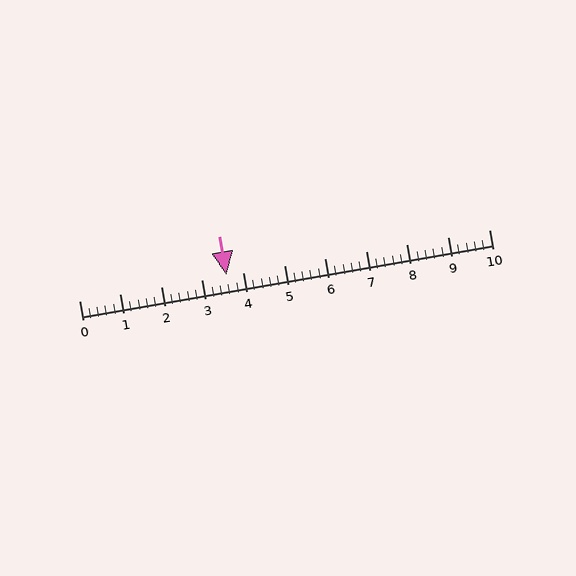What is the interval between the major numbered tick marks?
The major tick marks are spaced 1 units apart.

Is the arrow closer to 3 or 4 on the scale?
The arrow is closer to 4.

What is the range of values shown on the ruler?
The ruler shows values from 0 to 10.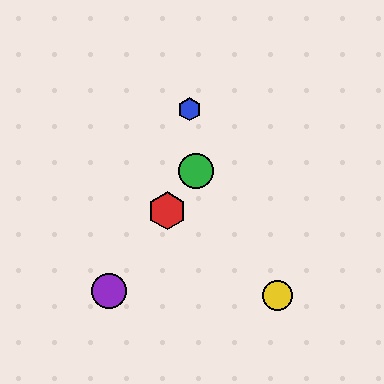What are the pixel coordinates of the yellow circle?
The yellow circle is at (278, 295).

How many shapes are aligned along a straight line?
3 shapes (the red hexagon, the green circle, the purple circle) are aligned along a straight line.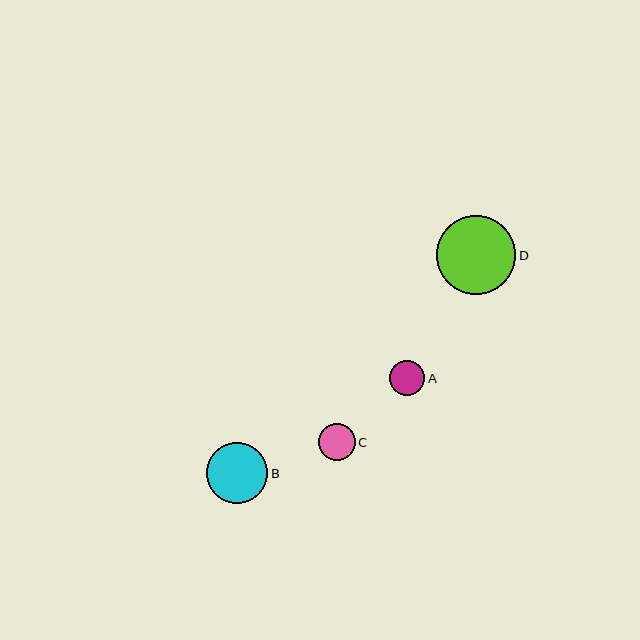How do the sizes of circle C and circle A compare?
Circle C and circle A are approximately the same size.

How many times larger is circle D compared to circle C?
Circle D is approximately 2.1 times the size of circle C.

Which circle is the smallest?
Circle A is the smallest with a size of approximately 35 pixels.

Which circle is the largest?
Circle D is the largest with a size of approximately 79 pixels.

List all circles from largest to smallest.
From largest to smallest: D, B, C, A.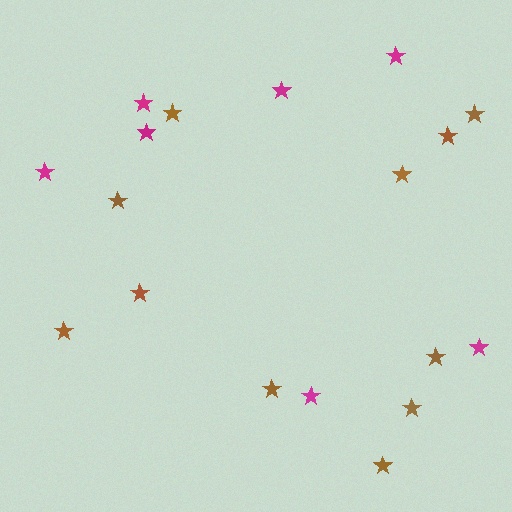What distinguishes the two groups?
There are 2 groups: one group of magenta stars (7) and one group of brown stars (11).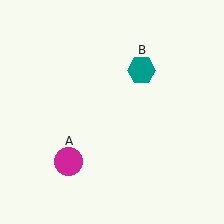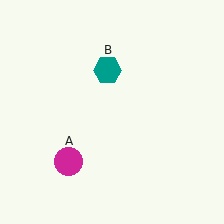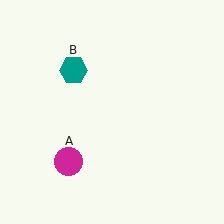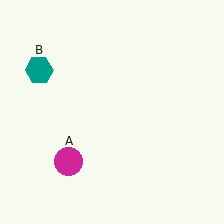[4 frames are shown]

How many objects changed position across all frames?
1 object changed position: teal hexagon (object B).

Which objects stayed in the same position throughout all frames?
Magenta circle (object A) remained stationary.